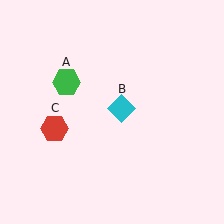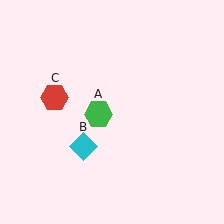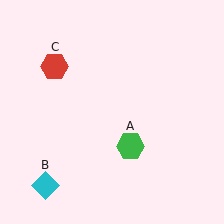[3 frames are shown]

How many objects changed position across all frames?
3 objects changed position: green hexagon (object A), cyan diamond (object B), red hexagon (object C).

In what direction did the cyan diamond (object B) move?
The cyan diamond (object B) moved down and to the left.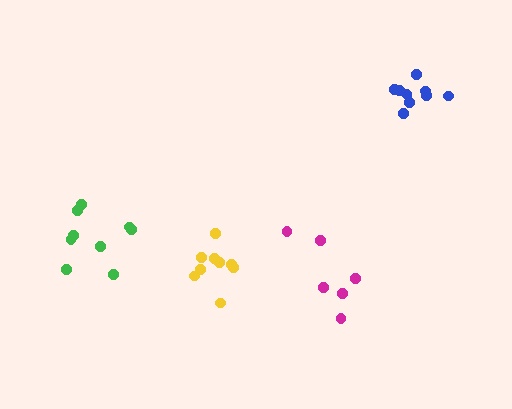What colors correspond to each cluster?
The clusters are colored: yellow, magenta, green, blue.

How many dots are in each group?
Group 1: 9 dots, Group 2: 6 dots, Group 3: 9 dots, Group 4: 9 dots (33 total).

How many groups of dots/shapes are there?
There are 4 groups.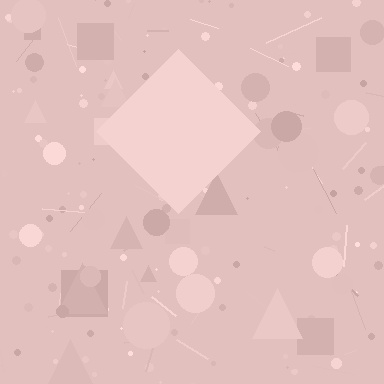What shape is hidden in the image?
A diamond is hidden in the image.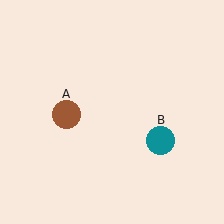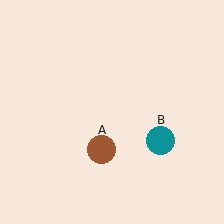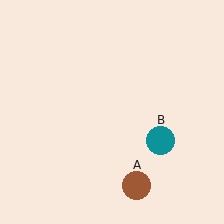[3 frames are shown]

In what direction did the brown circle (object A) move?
The brown circle (object A) moved down and to the right.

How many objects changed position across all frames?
1 object changed position: brown circle (object A).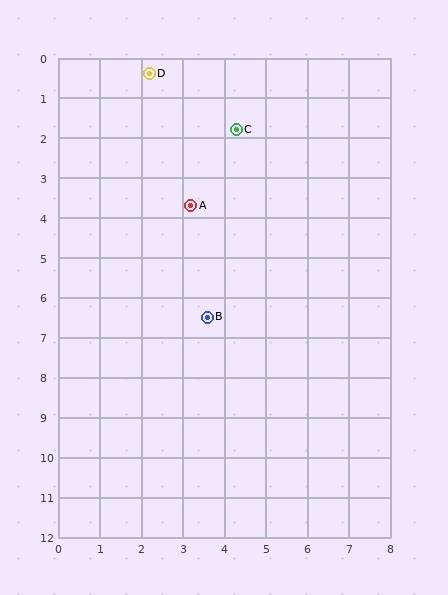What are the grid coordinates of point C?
Point C is at approximately (4.3, 1.8).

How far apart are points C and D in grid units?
Points C and D are about 2.5 grid units apart.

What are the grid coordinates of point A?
Point A is at approximately (3.2, 3.7).